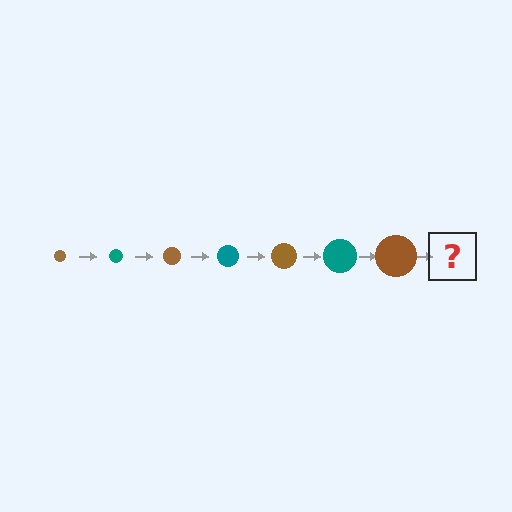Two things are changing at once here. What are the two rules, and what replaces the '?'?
The two rules are that the circle grows larger each step and the color cycles through brown and teal. The '?' should be a teal circle, larger than the previous one.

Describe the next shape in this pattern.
It should be a teal circle, larger than the previous one.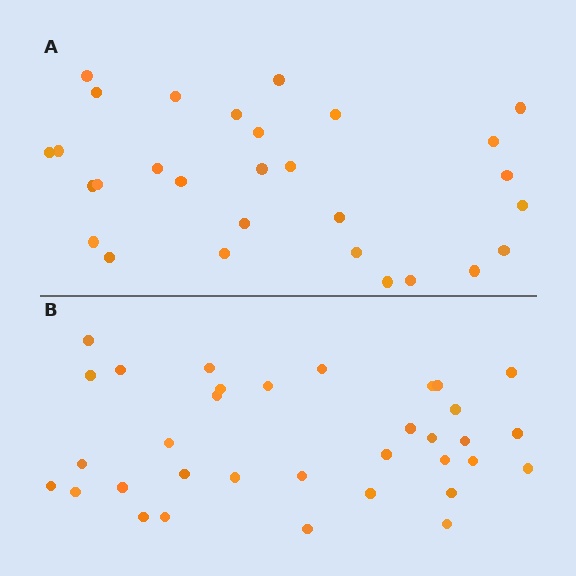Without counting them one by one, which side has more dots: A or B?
Region B (the bottom region) has more dots.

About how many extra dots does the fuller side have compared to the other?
Region B has about 5 more dots than region A.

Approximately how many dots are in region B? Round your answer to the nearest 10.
About 30 dots. (The exact count is 34, which rounds to 30.)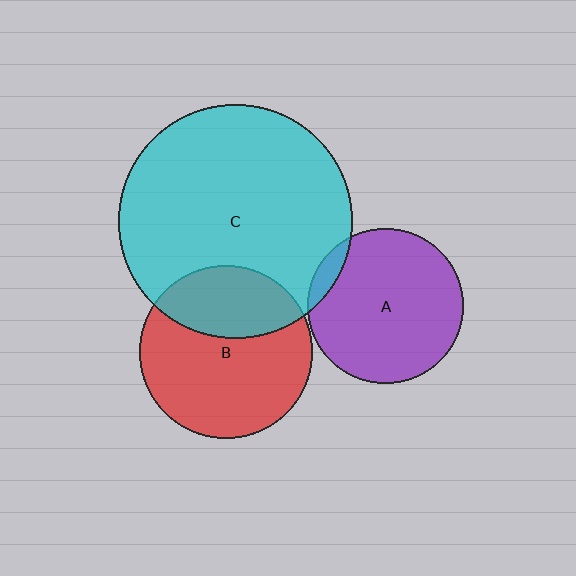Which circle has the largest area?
Circle C (cyan).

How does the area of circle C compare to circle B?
Approximately 1.8 times.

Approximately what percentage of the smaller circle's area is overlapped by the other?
Approximately 35%.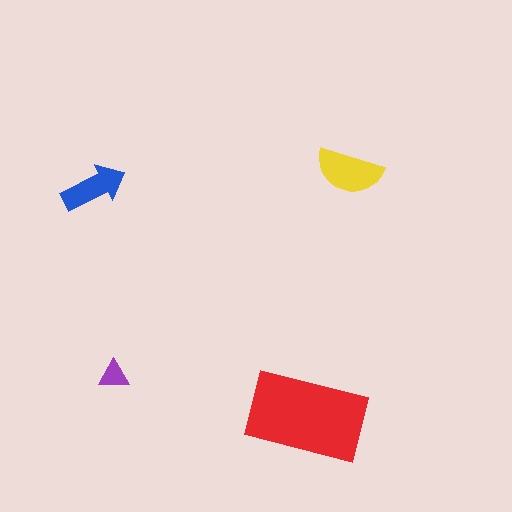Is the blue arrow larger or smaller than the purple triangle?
Larger.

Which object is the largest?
The red rectangle.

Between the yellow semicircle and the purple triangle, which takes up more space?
The yellow semicircle.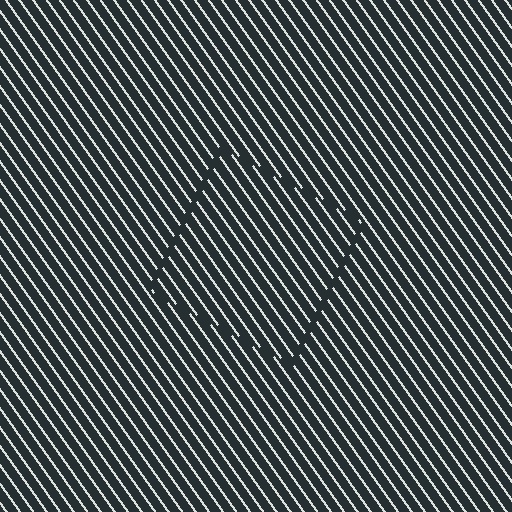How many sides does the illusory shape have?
4 sides — the line-ends trace a square.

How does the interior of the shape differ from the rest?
The interior of the shape contains the same grating, shifted by half a period — the contour is defined by the phase discontinuity where line-ends from the inner and outer gratings abut.